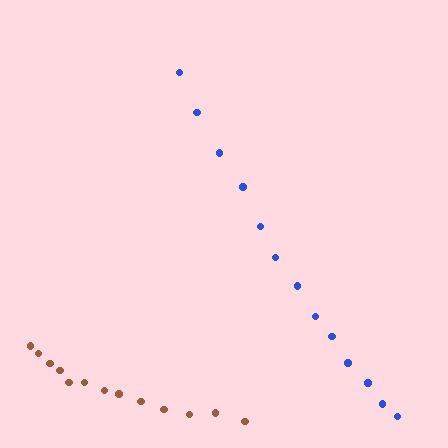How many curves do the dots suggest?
There are 2 distinct paths.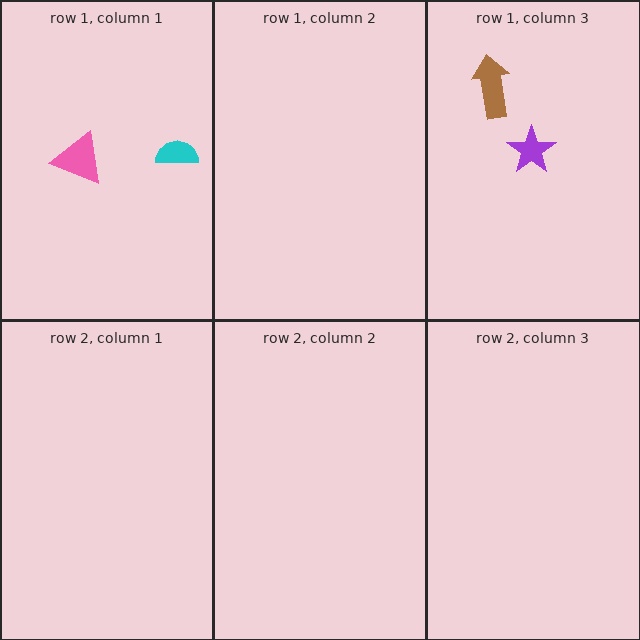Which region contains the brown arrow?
The row 1, column 3 region.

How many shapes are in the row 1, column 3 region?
2.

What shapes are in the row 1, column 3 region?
The purple star, the brown arrow.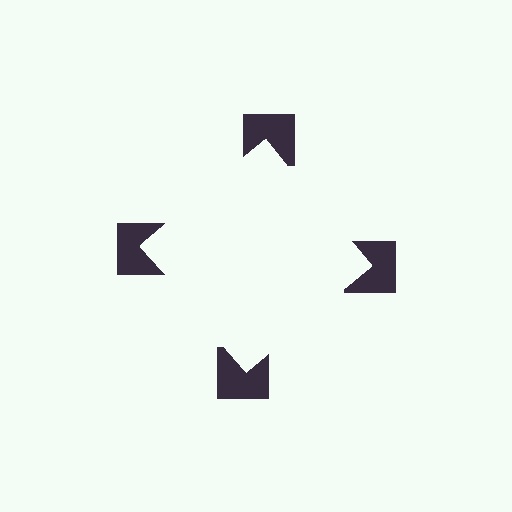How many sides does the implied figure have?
4 sides.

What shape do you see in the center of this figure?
An illusory square — its edges are inferred from the aligned wedge cuts in the notched squares, not physically drawn.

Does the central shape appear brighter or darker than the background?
It typically appears slightly brighter than the background, even though no actual brightness change is drawn.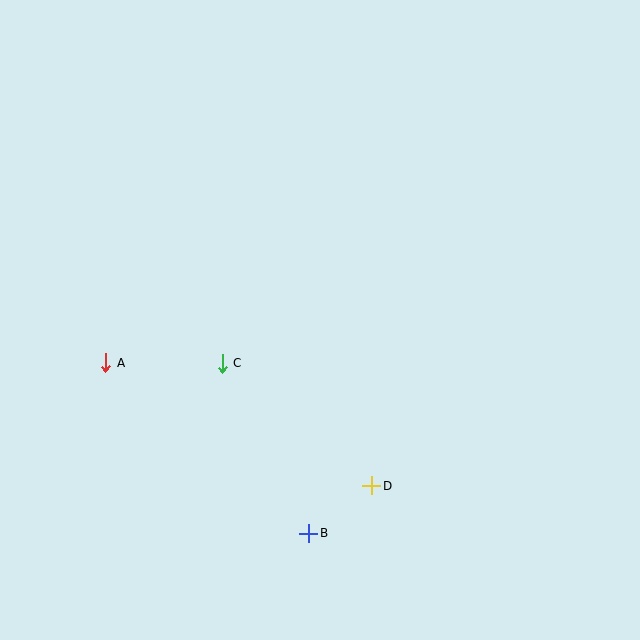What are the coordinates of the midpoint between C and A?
The midpoint between C and A is at (164, 363).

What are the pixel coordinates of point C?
Point C is at (222, 363).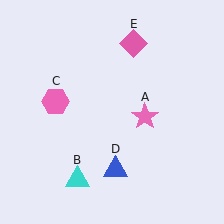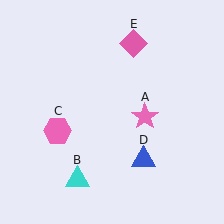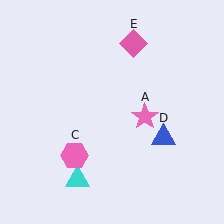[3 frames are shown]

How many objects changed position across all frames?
2 objects changed position: pink hexagon (object C), blue triangle (object D).